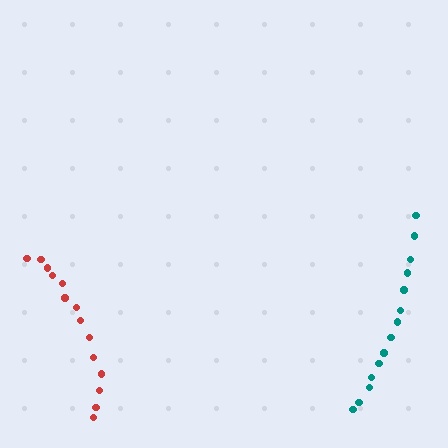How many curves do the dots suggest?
There are 2 distinct paths.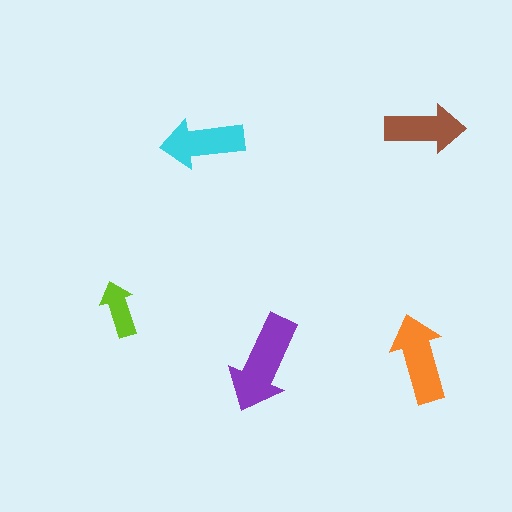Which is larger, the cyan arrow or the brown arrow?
The cyan one.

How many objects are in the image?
There are 5 objects in the image.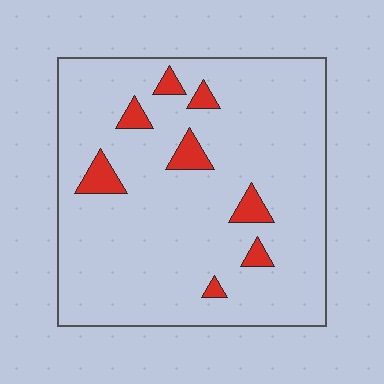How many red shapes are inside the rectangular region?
8.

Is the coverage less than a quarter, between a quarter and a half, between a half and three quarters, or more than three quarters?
Less than a quarter.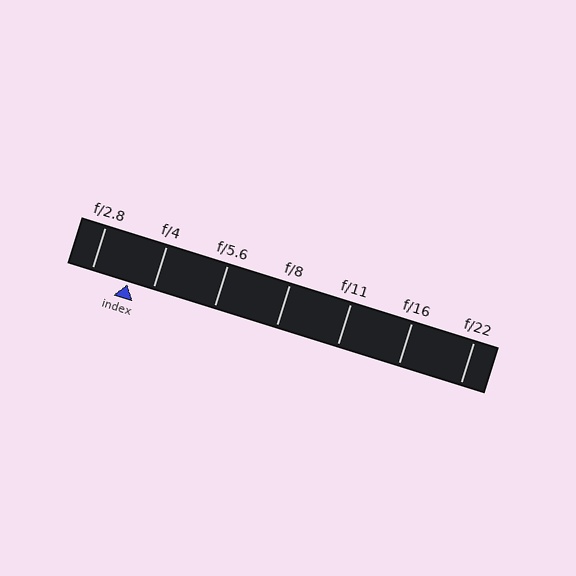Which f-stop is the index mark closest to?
The index mark is closest to f/4.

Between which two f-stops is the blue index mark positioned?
The index mark is between f/2.8 and f/4.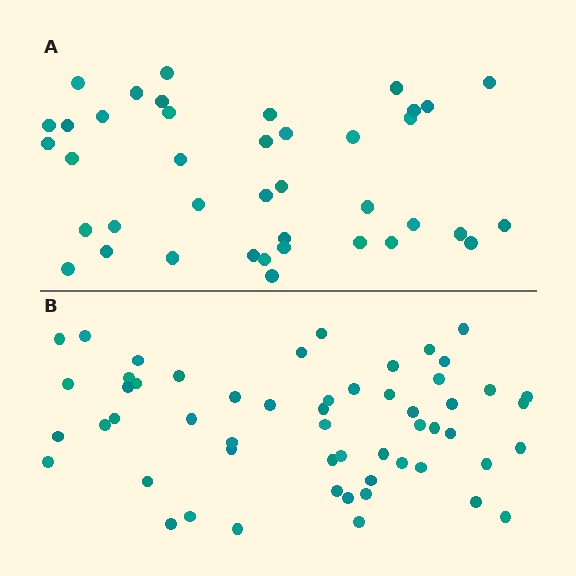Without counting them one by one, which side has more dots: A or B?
Region B (the bottom region) has more dots.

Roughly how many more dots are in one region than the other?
Region B has approximately 15 more dots than region A.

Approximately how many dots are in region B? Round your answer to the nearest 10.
About 60 dots. (The exact count is 55, which rounds to 60.)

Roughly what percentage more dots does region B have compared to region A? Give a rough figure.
About 40% more.